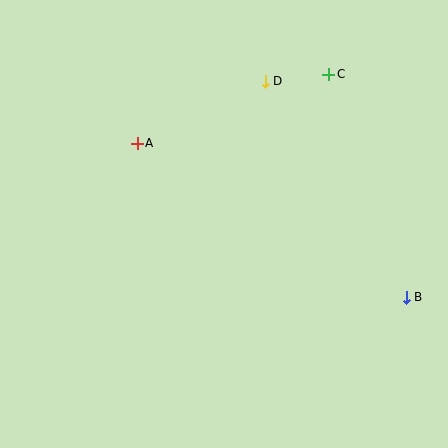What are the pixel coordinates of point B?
Point B is at (406, 297).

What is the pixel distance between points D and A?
The distance between D and A is 142 pixels.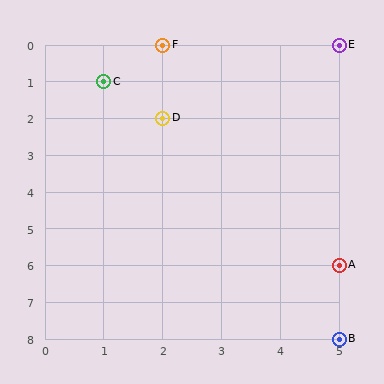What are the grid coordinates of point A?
Point A is at grid coordinates (5, 6).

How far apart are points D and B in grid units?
Points D and B are 3 columns and 6 rows apart (about 6.7 grid units diagonally).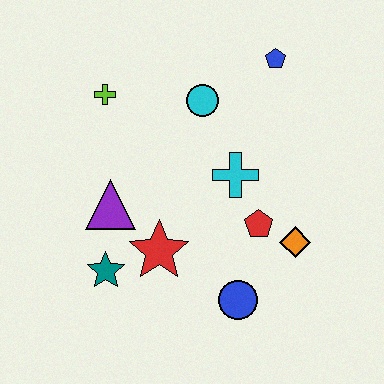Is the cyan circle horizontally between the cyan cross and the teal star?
Yes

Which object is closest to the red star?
The teal star is closest to the red star.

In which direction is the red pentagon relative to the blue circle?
The red pentagon is above the blue circle.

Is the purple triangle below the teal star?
No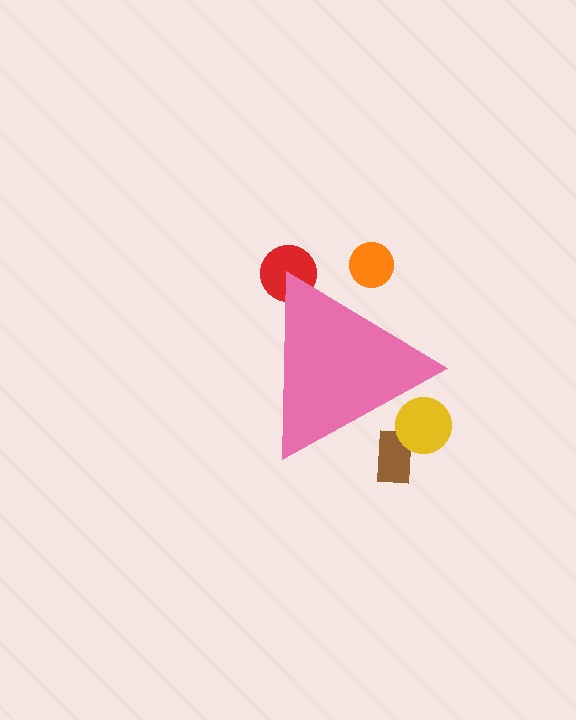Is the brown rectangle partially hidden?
Yes, the brown rectangle is partially hidden behind the pink triangle.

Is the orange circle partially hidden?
Yes, the orange circle is partially hidden behind the pink triangle.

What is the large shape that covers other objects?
A pink triangle.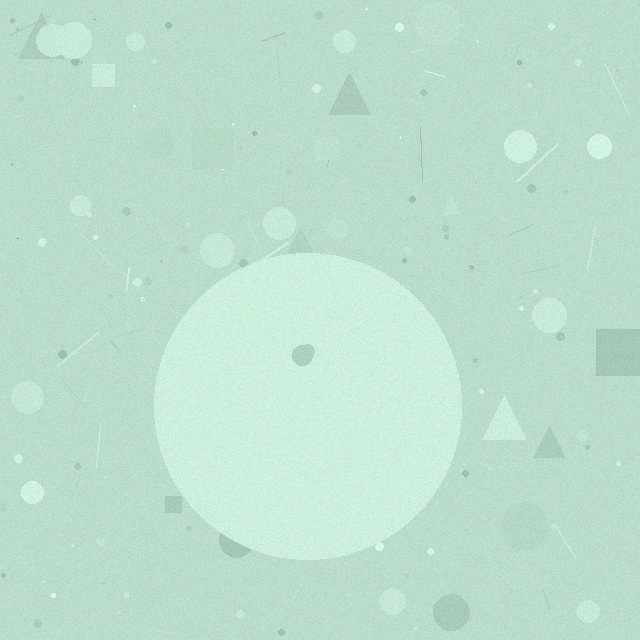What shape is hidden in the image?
A circle is hidden in the image.